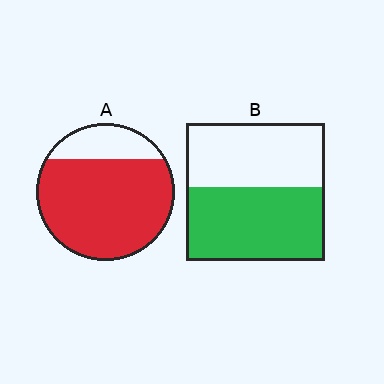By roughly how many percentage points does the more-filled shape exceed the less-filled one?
By roughly 25 percentage points (A over B).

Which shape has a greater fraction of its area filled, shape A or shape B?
Shape A.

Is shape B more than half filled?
Roughly half.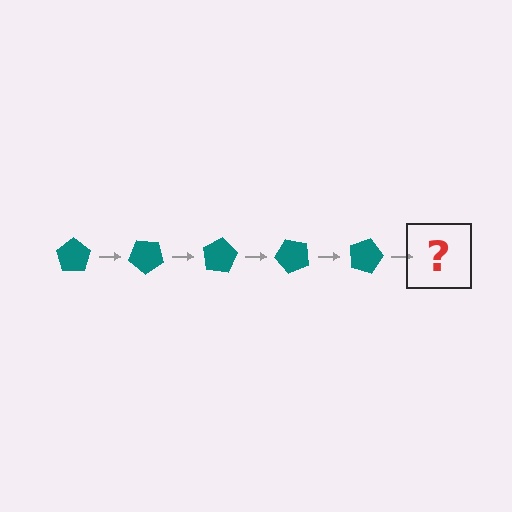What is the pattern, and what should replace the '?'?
The pattern is that the pentagon rotates 40 degrees each step. The '?' should be a teal pentagon rotated 200 degrees.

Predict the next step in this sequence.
The next step is a teal pentagon rotated 200 degrees.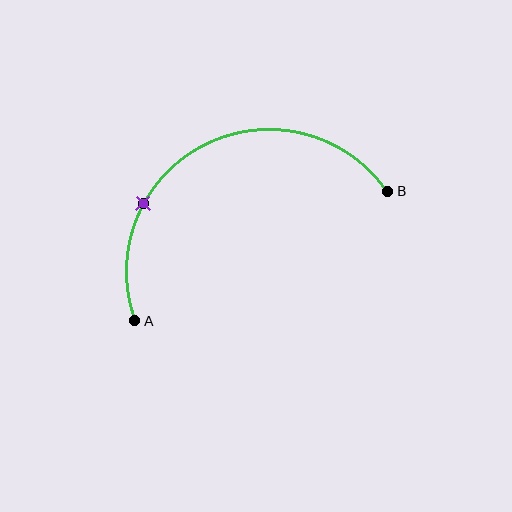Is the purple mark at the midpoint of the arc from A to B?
No. The purple mark lies on the arc but is closer to endpoint A. The arc midpoint would be at the point on the curve equidistant along the arc from both A and B.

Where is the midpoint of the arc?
The arc midpoint is the point on the curve farthest from the straight line joining A and B. It sits above that line.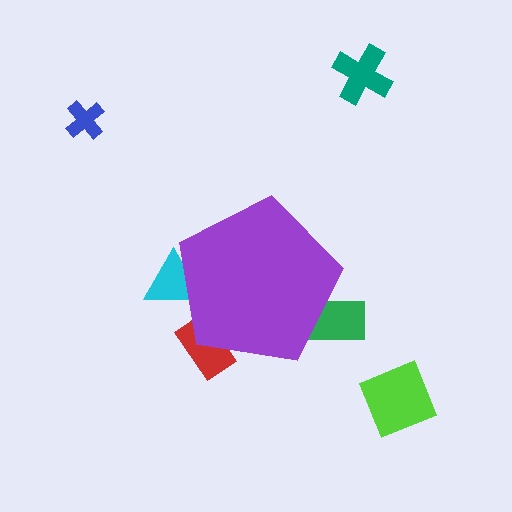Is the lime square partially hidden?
No, the lime square is fully visible.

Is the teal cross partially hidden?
No, the teal cross is fully visible.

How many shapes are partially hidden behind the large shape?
3 shapes are partially hidden.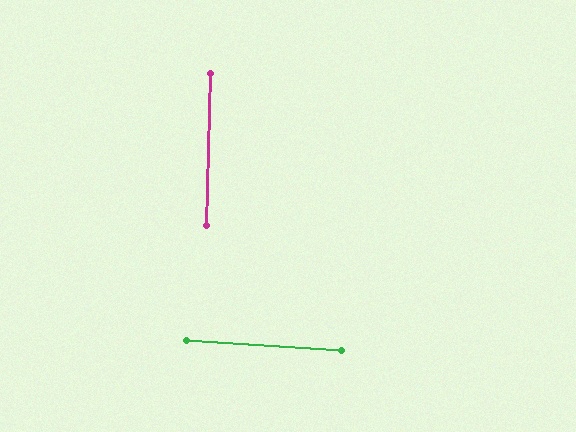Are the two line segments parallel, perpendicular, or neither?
Perpendicular — they meet at approximately 88°.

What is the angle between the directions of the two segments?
Approximately 88 degrees.